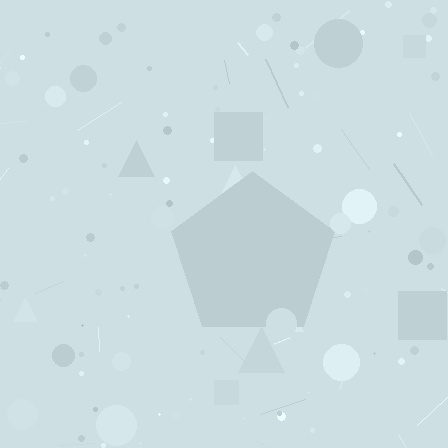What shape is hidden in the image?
A pentagon is hidden in the image.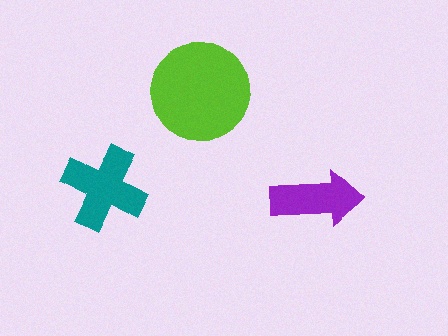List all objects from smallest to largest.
The purple arrow, the teal cross, the lime circle.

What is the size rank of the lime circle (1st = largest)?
1st.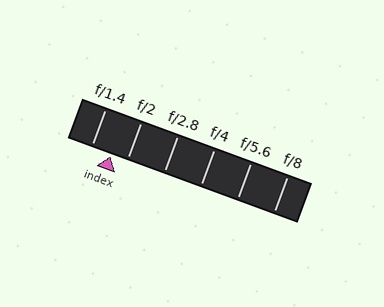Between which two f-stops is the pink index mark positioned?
The index mark is between f/1.4 and f/2.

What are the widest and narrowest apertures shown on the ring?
The widest aperture shown is f/1.4 and the narrowest is f/8.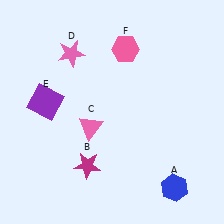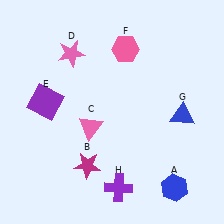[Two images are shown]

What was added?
A blue triangle (G), a purple cross (H) were added in Image 2.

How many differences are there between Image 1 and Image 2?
There are 2 differences between the two images.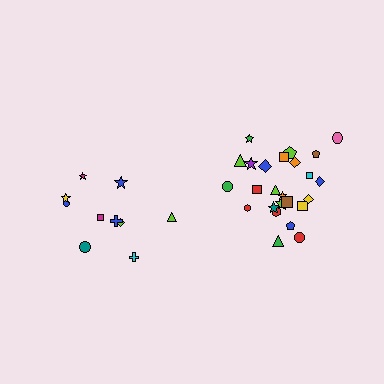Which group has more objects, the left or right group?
The right group.